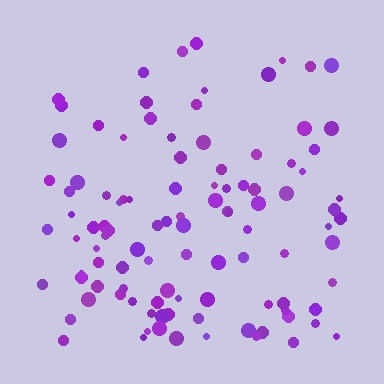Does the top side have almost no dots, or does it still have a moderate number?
Still a moderate number, just noticeably fewer than the bottom.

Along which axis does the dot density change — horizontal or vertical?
Vertical.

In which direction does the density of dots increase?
From top to bottom, with the bottom side densest.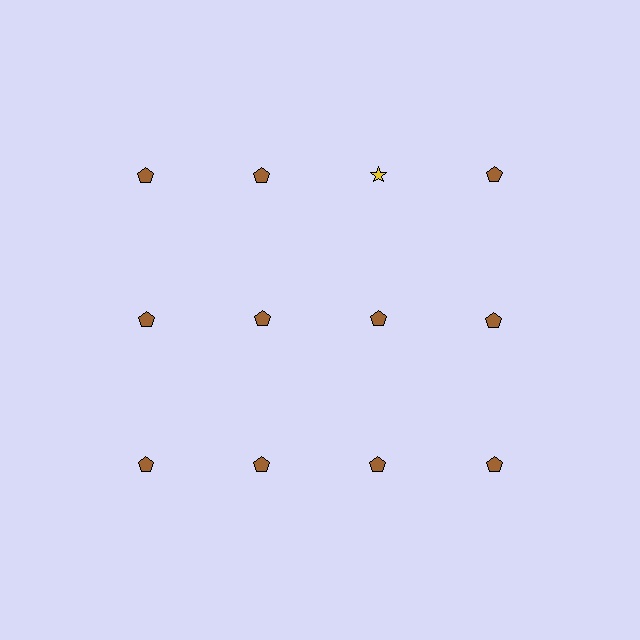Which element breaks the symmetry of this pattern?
The yellow star in the top row, center column breaks the symmetry. All other shapes are brown pentagons.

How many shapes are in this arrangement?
There are 12 shapes arranged in a grid pattern.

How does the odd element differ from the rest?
It differs in both color (yellow instead of brown) and shape (star instead of pentagon).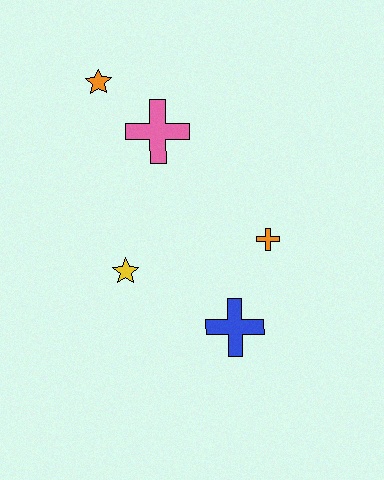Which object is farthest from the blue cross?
The orange star is farthest from the blue cross.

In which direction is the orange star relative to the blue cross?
The orange star is above the blue cross.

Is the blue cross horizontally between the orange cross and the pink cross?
Yes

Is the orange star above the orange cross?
Yes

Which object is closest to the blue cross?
The orange cross is closest to the blue cross.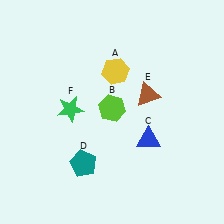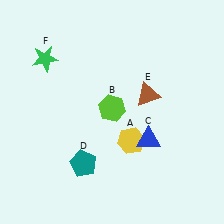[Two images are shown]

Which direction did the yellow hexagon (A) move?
The yellow hexagon (A) moved down.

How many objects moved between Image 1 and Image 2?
2 objects moved between the two images.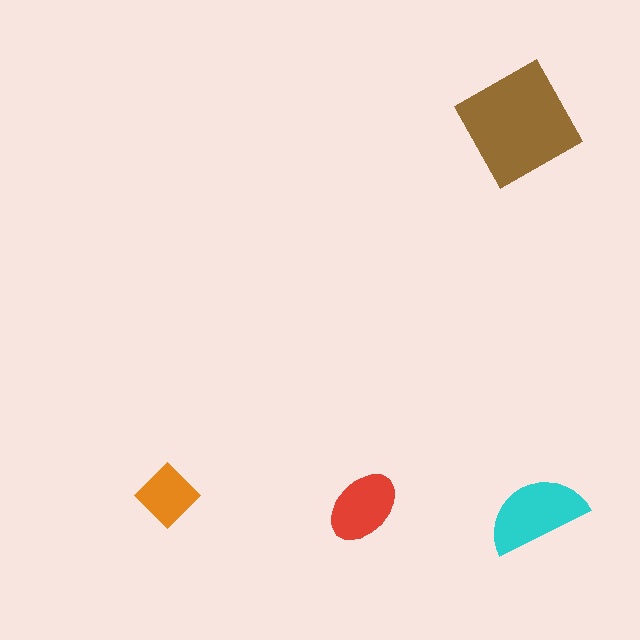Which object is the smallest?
The orange diamond.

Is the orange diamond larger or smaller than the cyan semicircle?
Smaller.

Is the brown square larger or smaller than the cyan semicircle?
Larger.